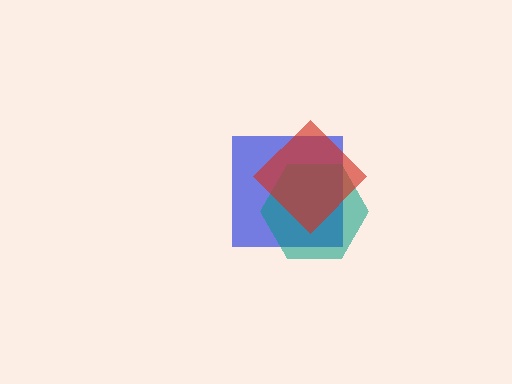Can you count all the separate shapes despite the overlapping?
Yes, there are 3 separate shapes.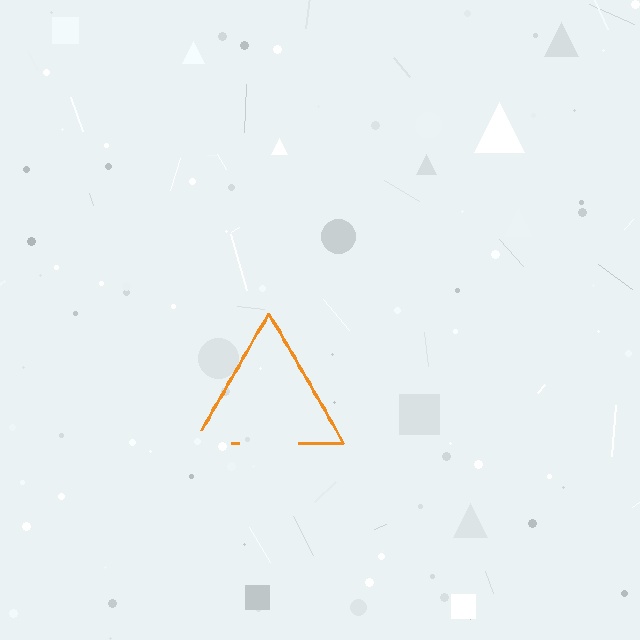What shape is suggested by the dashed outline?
The dashed outline suggests a triangle.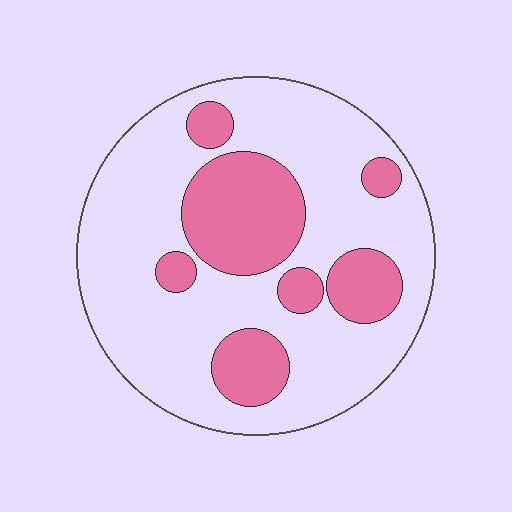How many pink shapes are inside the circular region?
7.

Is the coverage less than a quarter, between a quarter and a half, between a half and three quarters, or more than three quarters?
Between a quarter and a half.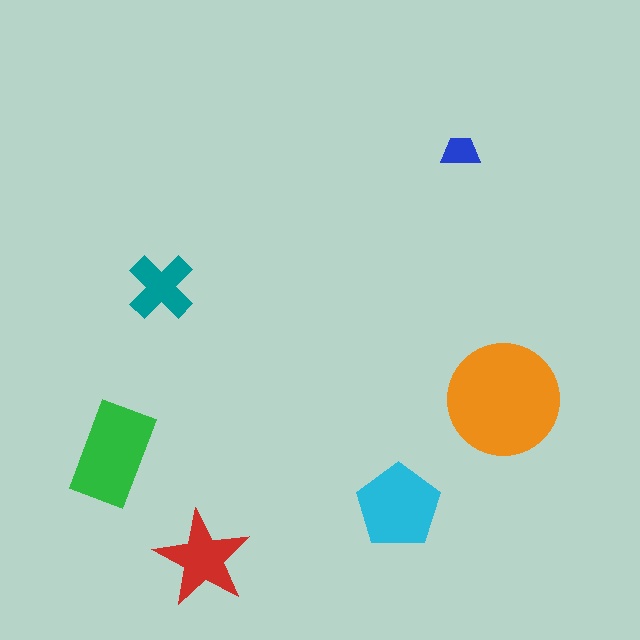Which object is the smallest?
The blue trapezoid.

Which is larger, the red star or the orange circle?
The orange circle.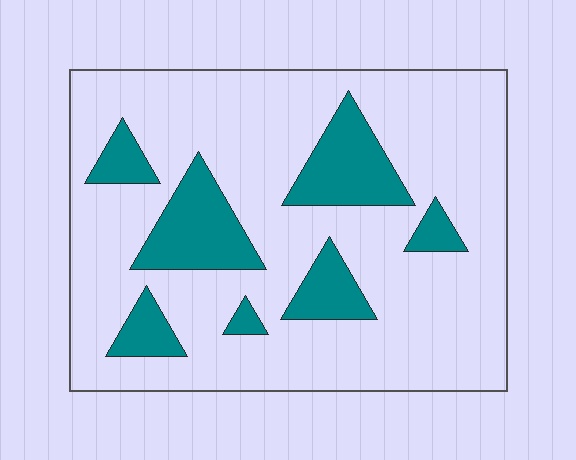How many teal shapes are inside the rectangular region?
7.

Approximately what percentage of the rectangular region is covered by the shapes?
Approximately 20%.